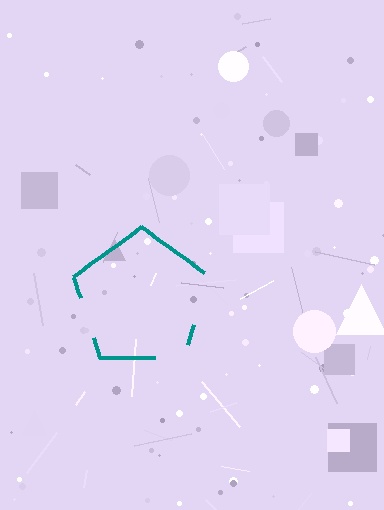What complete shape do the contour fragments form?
The contour fragments form a pentagon.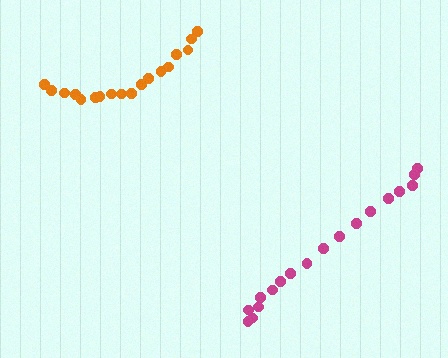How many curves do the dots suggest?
There are 2 distinct paths.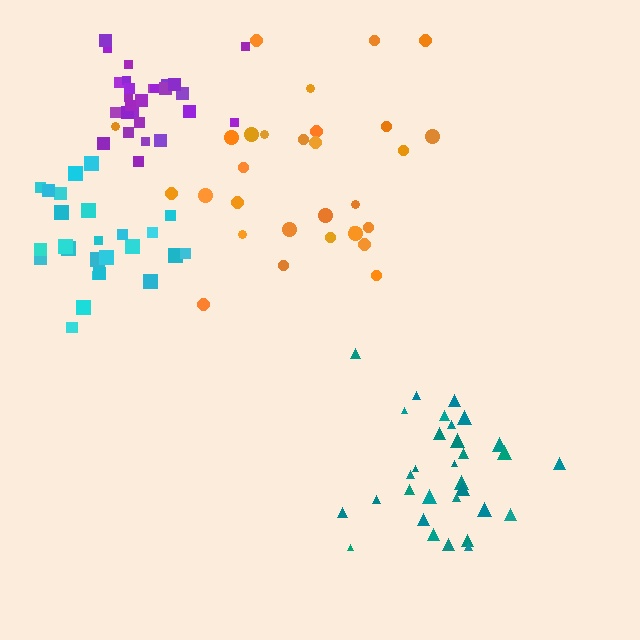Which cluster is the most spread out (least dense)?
Orange.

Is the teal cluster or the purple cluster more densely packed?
Purple.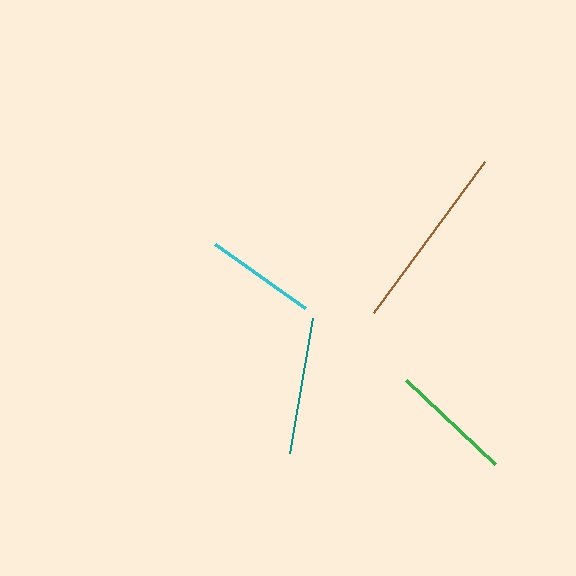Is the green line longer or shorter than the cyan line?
The green line is longer than the cyan line.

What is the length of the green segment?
The green segment is approximately 123 pixels long.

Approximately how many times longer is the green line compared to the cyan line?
The green line is approximately 1.1 times the length of the cyan line.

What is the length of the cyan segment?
The cyan segment is approximately 111 pixels long.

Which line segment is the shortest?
The cyan line is the shortest at approximately 111 pixels.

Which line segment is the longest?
The brown line is the longest at approximately 187 pixels.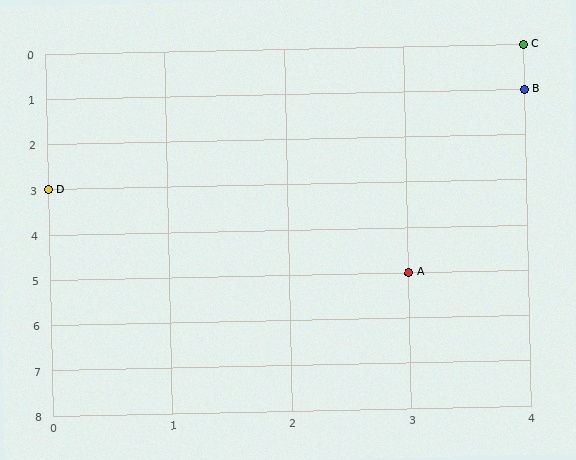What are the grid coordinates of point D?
Point D is at grid coordinates (0, 3).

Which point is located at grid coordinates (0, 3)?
Point D is at (0, 3).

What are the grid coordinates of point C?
Point C is at grid coordinates (4, 0).